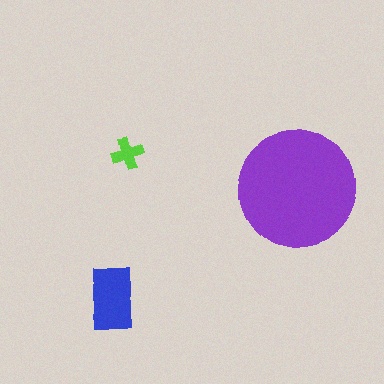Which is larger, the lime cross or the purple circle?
The purple circle.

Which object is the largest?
The purple circle.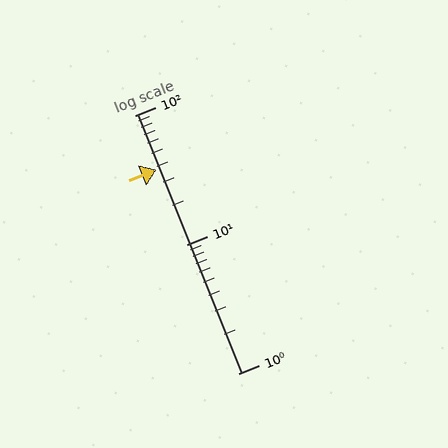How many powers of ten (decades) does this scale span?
The scale spans 2 decades, from 1 to 100.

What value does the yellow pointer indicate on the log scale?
The pointer indicates approximately 38.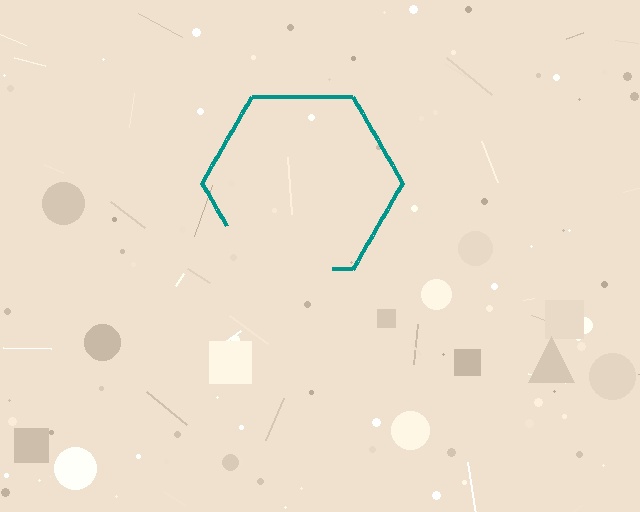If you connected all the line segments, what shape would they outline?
They would outline a hexagon.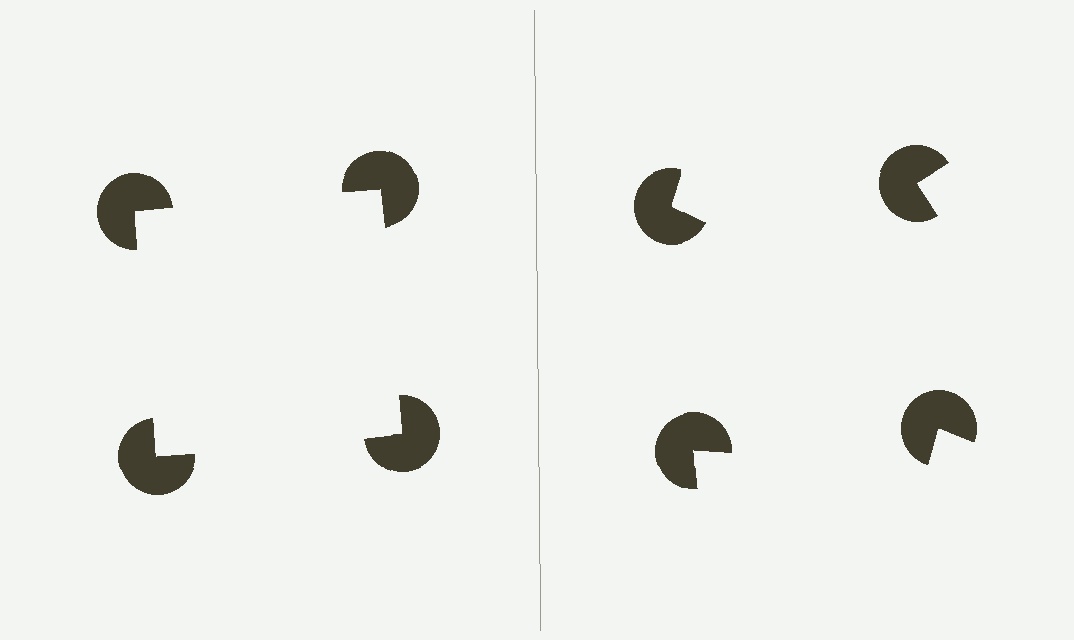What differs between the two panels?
The pac-man discs are positioned identically on both sides; only the wedge orientations differ. On the left they align to a square; on the right they are misaligned.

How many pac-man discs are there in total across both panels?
8 — 4 on each side.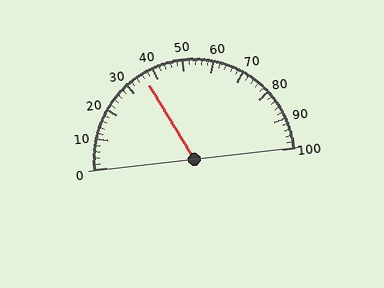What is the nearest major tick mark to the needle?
The nearest major tick mark is 40.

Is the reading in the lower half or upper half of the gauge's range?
The reading is in the lower half of the range (0 to 100).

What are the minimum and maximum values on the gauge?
The gauge ranges from 0 to 100.